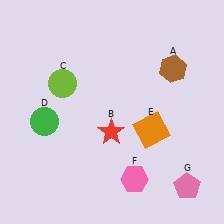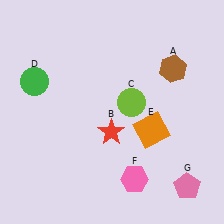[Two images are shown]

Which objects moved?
The objects that moved are: the lime circle (C), the green circle (D).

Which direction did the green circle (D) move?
The green circle (D) moved up.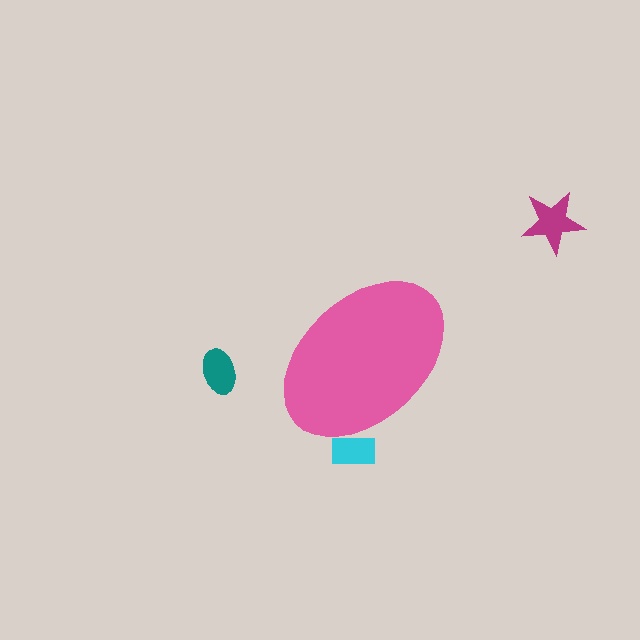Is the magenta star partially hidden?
No, the magenta star is fully visible.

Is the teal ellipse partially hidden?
No, the teal ellipse is fully visible.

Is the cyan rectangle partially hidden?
Yes, the cyan rectangle is partially hidden behind the pink ellipse.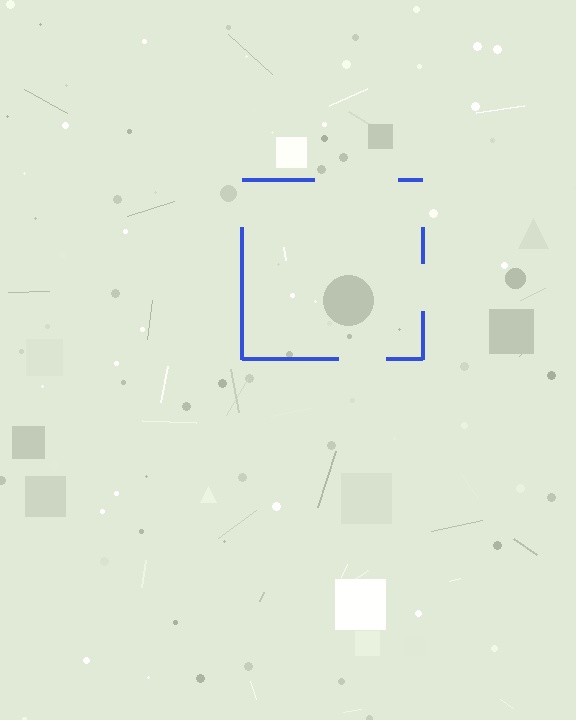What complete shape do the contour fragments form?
The contour fragments form a square.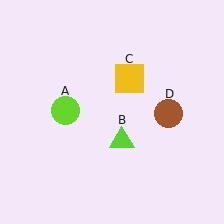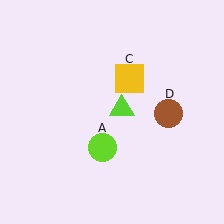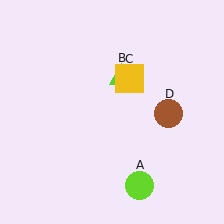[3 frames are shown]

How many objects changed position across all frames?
2 objects changed position: lime circle (object A), lime triangle (object B).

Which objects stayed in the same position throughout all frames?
Yellow square (object C) and brown circle (object D) remained stationary.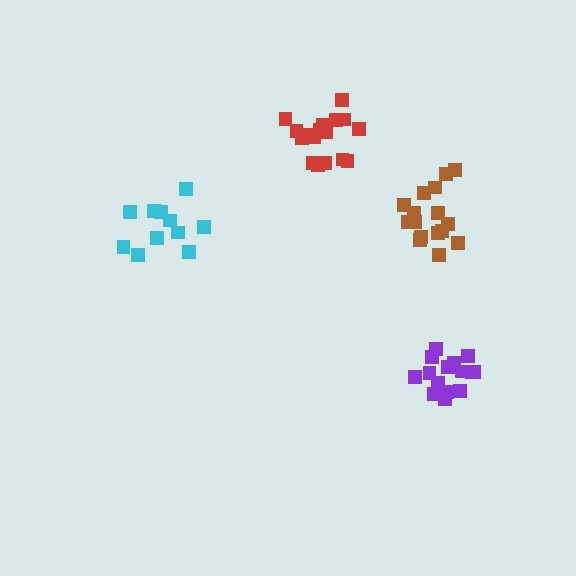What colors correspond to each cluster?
The clusters are colored: red, cyan, brown, purple.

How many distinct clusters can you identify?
There are 4 distinct clusters.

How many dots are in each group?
Group 1: 17 dots, Group 2: 11 dots, Group 3: 16 dots, Group 4: 16 dots (60 total).